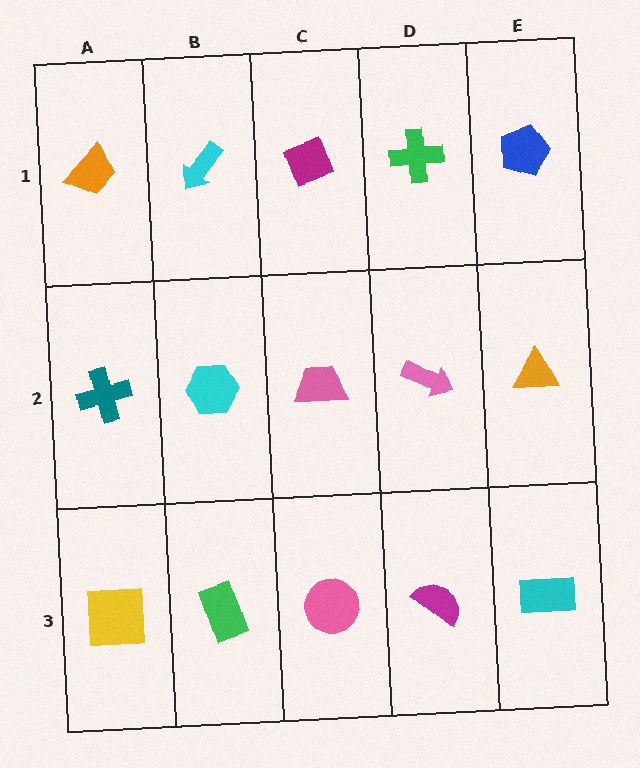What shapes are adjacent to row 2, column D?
A green cross (row 1, column D), a magenta semicircle (row 3, column D), a pink trapezoid (row 2, column C), an orange triangle (row 2, column E).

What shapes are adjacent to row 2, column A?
An orange trapezoid (row 1, column A), a yellow square (row 3, column A), a cyan hexagon (row 2, column B).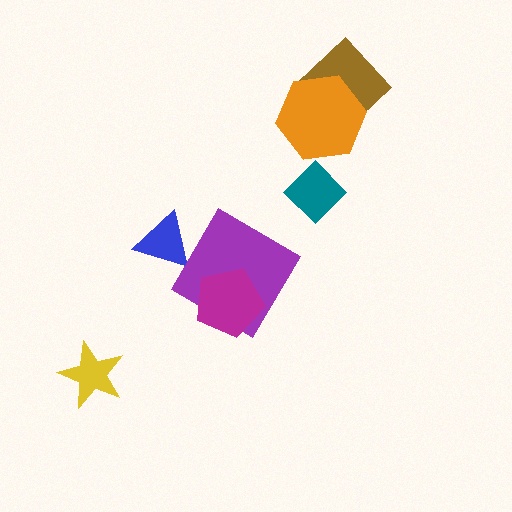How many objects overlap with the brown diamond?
1 object overlaps with the brown diamond.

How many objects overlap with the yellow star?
0 objects overlap with the yellow star.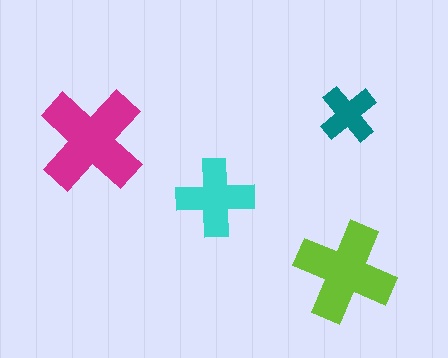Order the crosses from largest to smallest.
the magenta one, the lime one, the cyan one, the teal one.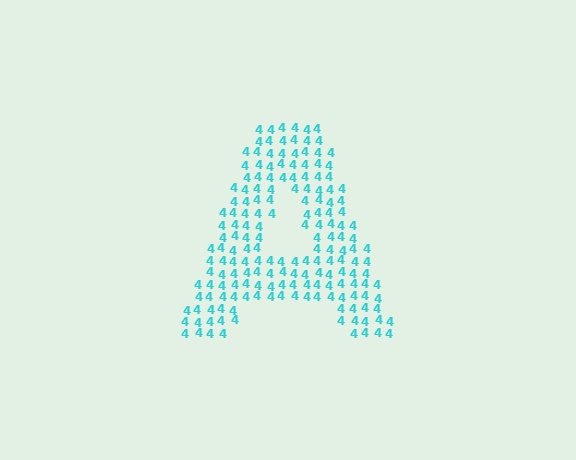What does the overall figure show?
The overall figure shows the letter A.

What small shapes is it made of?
It is made of small digit 4's.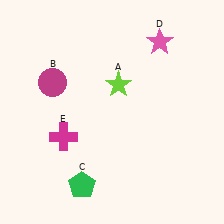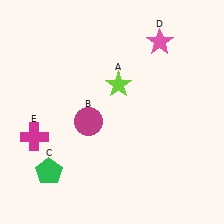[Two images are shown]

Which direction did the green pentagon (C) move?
The green pentagon (C) moved left.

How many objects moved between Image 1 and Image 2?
3 objects moved between the two images.